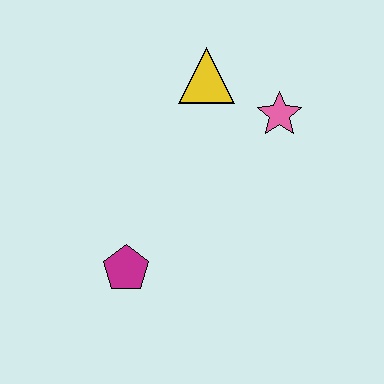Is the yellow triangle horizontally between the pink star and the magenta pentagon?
Yes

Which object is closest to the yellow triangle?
The pink star is closest to the yellow triangle.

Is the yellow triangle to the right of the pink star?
No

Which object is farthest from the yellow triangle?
The magenta pentagon is farthest from the yellow triangle.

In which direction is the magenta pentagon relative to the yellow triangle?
The magenta pentagon is below the yellow triangle.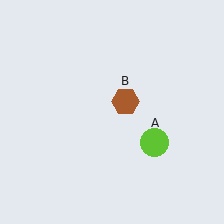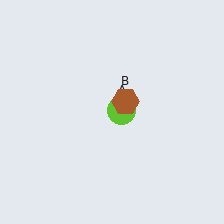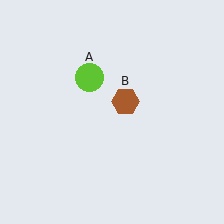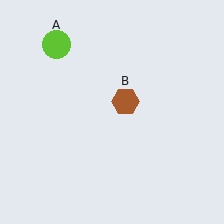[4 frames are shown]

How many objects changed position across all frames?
1 object changed position: lime circle (object A).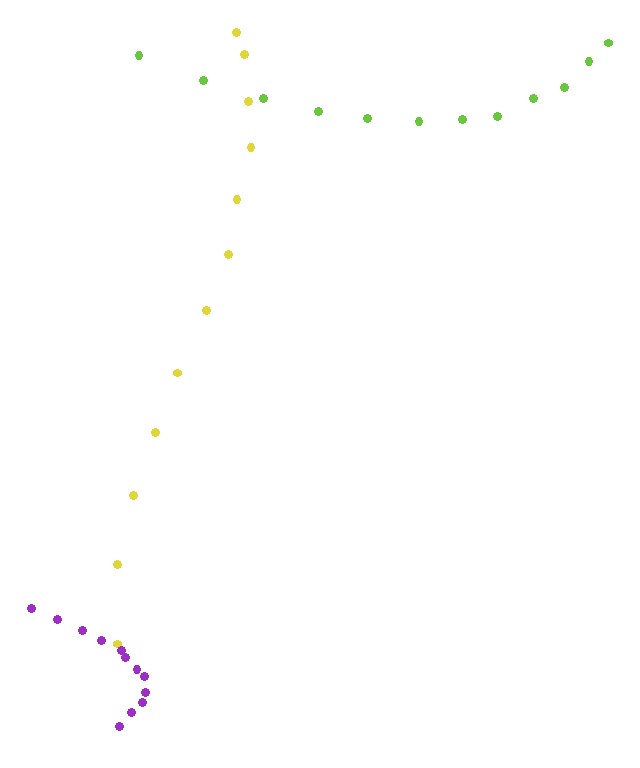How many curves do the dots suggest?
There are 3 distinct paths.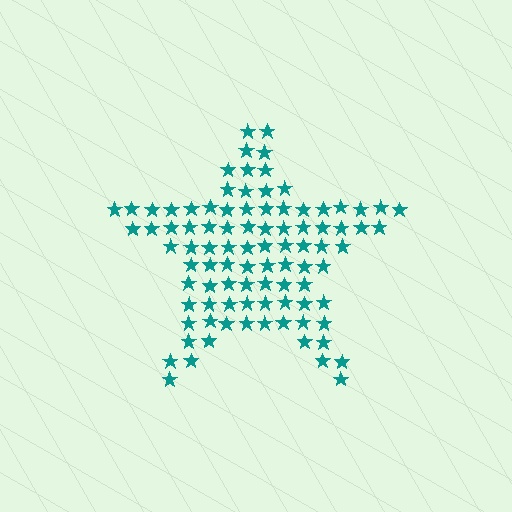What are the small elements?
The small elements are stars.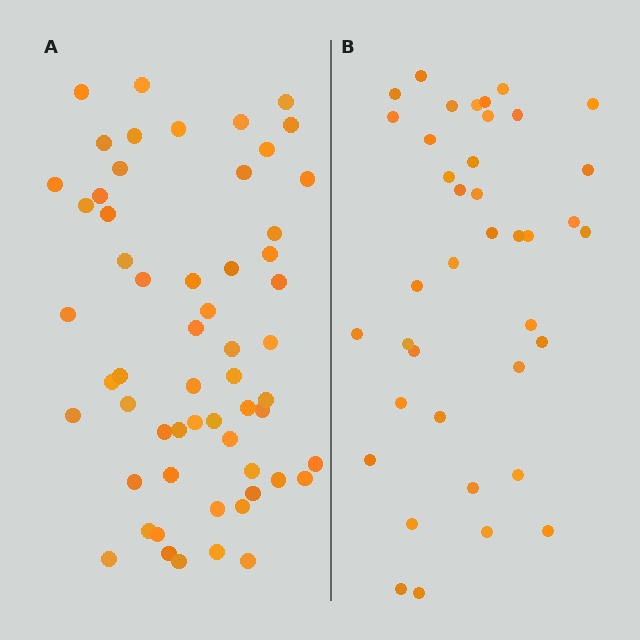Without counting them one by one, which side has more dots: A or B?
Region A (the left region) has more dots.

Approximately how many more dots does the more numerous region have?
Region A has approximately 20 more dots than region B.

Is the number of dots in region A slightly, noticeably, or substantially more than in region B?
Region A has substantially more. The ratio is roughly 1.5 to 1.